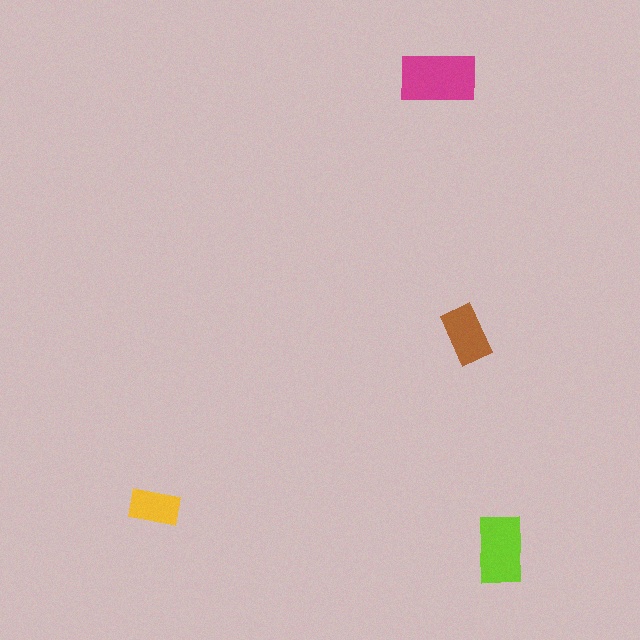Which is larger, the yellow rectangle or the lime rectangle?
The lime one.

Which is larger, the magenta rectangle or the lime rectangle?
The magenta one.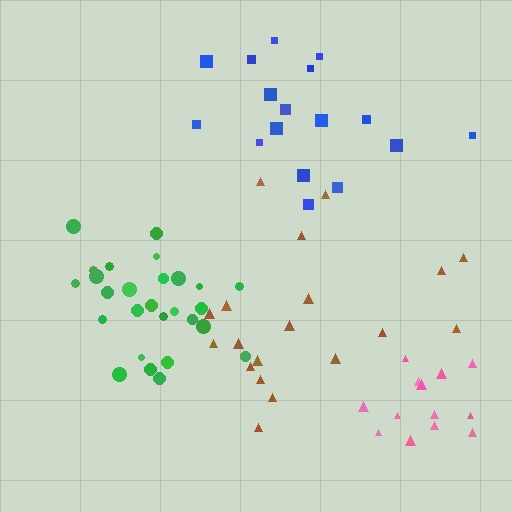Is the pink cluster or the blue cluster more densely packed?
Pink.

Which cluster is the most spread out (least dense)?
Blue.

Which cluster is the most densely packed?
Pink.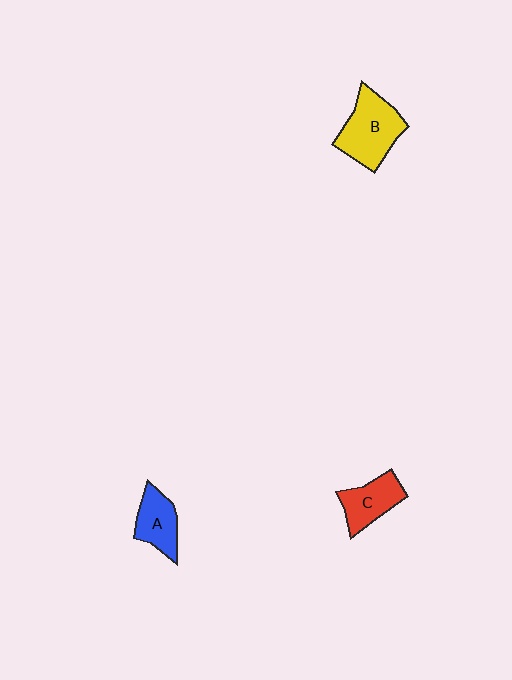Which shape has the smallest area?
Shape A (blue).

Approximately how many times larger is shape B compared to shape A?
Approximately 1.6 times.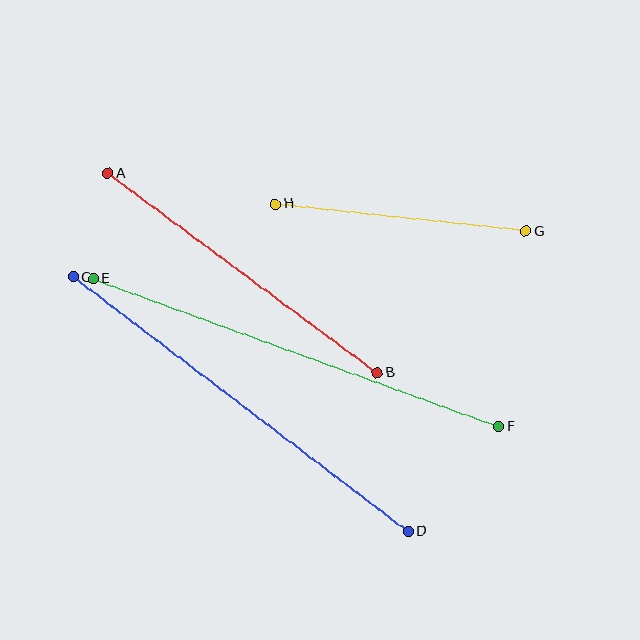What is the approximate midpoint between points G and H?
The midpoint is at approximately (401, 218) pixels.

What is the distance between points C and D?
The distance is approximately 421 pixels.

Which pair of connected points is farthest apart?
Points E and F are farthest apart.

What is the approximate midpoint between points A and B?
The midpoint is at approximately (243, 273) pixels.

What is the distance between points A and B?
The distance is approximately 335 pixels.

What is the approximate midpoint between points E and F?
The midpoint is at approximately (296, 353) pixels.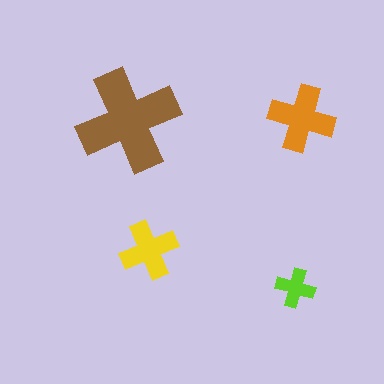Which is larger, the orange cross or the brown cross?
The brown one.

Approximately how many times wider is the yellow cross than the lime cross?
About 1.5 times wider.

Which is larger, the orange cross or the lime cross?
The orange one.